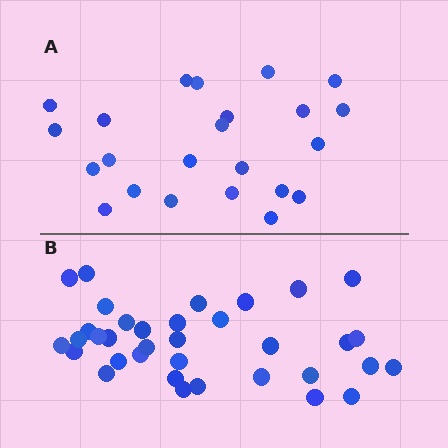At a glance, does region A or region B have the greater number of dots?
Region B (the bottom region) has more dots.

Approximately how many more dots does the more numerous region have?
Region B has roughly 12 or so more dots than region A.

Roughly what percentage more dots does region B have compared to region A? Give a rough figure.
About 50% more.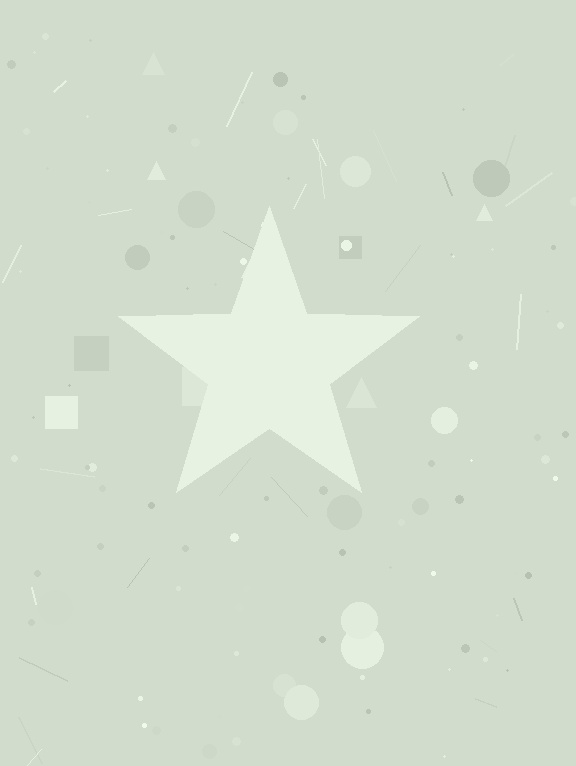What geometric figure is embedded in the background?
A star is embedded in the background.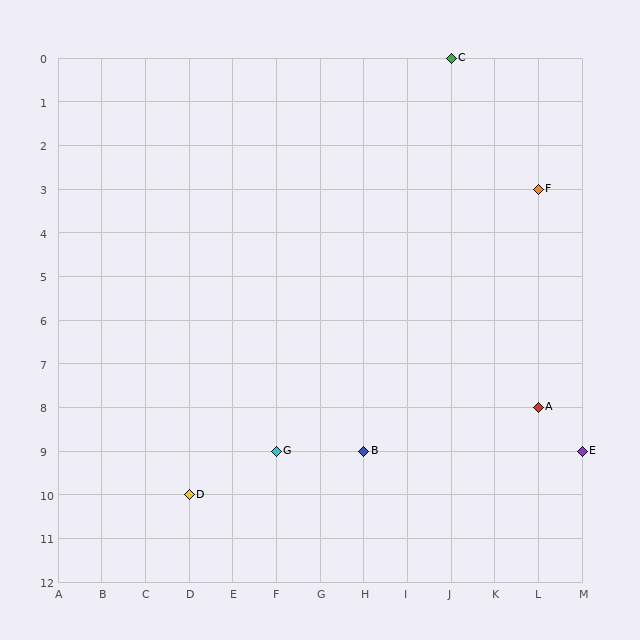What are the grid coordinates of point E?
Point E is at grid coordinates (M, 9).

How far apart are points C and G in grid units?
Points C and G are 4 columns and 9 rows apart (about 9.8 grid units diagonally).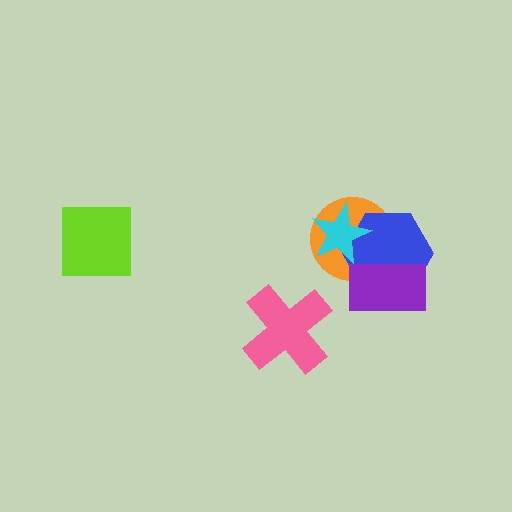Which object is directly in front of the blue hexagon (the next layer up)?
The purple rectangle is directly in front of the blue hexagon.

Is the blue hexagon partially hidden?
Yes, it is partially covered by another shape.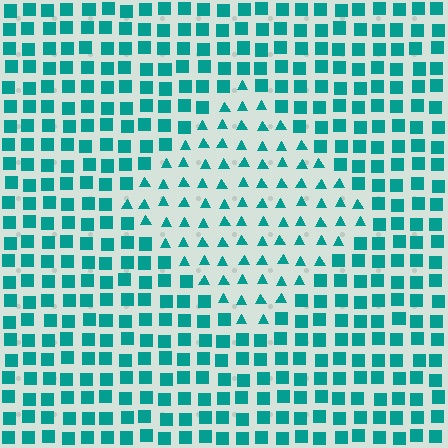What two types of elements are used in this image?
The image uses triangles inside the diamond region and squares outside it.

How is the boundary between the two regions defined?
The boundary is defined by a change in element shape: triangles inside vs. squares outside. All elements share the same color and spacing.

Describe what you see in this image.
The image is filled with small teal elements arranged in a uniform grid. A diamond-shaped region contains triangles, while the surrounding area contains squares. The boundary is defined purely by the change in element shape.